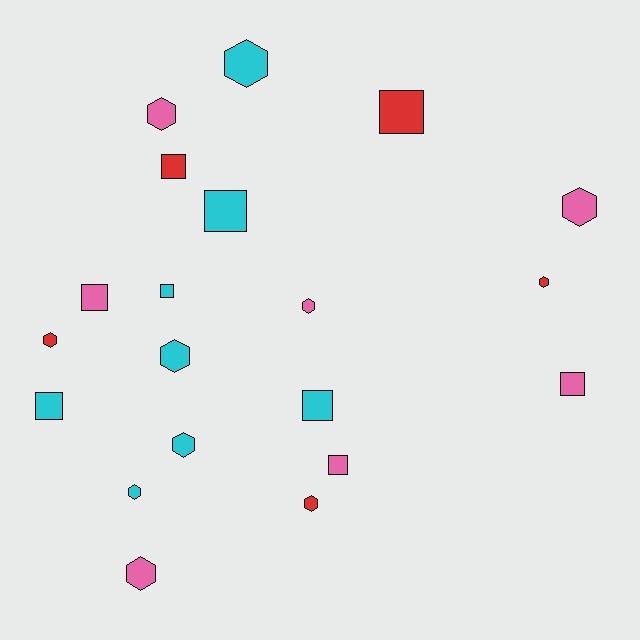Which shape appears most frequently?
Hexagon, with 11 objects.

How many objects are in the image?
There are 20 objects.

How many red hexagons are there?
There are 3 red hexagons.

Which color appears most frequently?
Cyan, with 8 objects.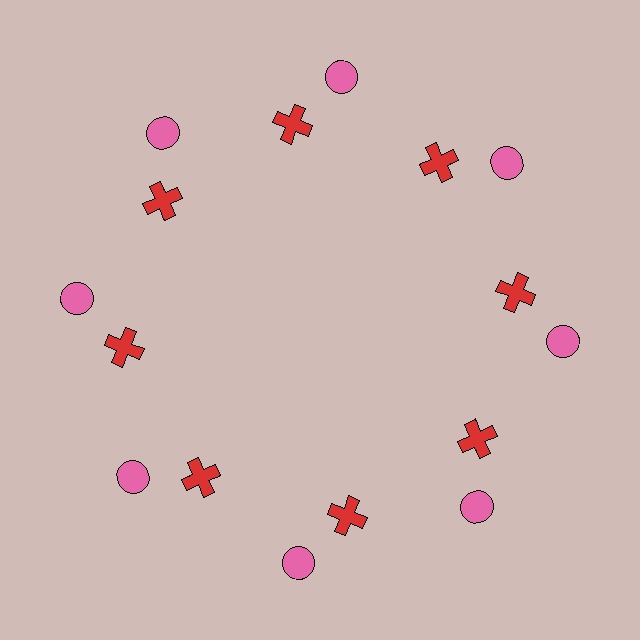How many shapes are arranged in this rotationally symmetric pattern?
There are 16 shapes, arranged in 8 groups of 2.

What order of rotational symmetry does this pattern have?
This pattern has 8-fold rotational symmetry.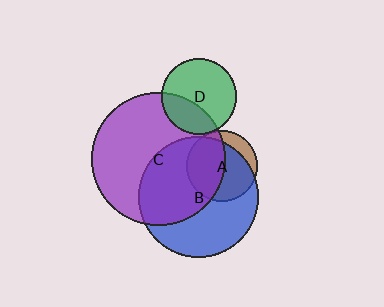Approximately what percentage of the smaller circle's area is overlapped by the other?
Approximately 50%.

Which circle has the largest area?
Circle C (purple).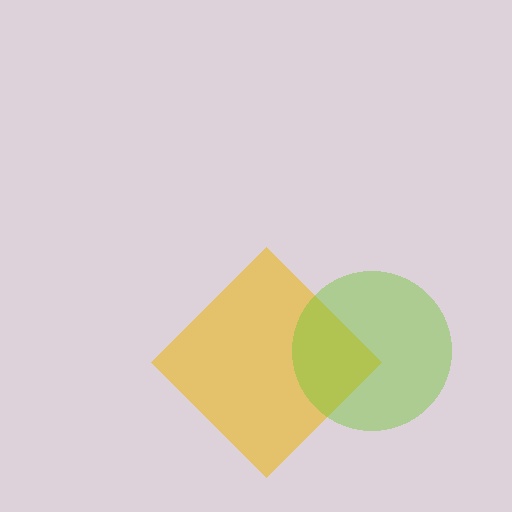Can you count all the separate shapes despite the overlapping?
Yes, there are 2 separate shapes.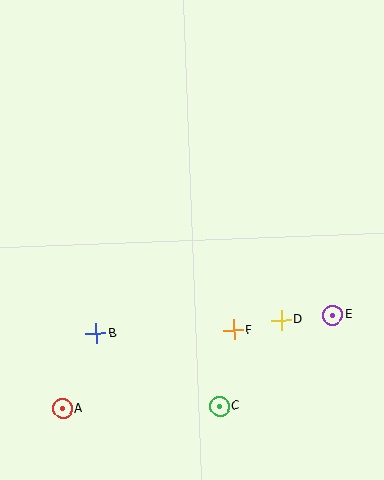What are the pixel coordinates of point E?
Point E is at (333, 315).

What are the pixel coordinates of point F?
Point F is at (233, 330).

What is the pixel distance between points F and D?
The distance between F and D is 49 pixels.